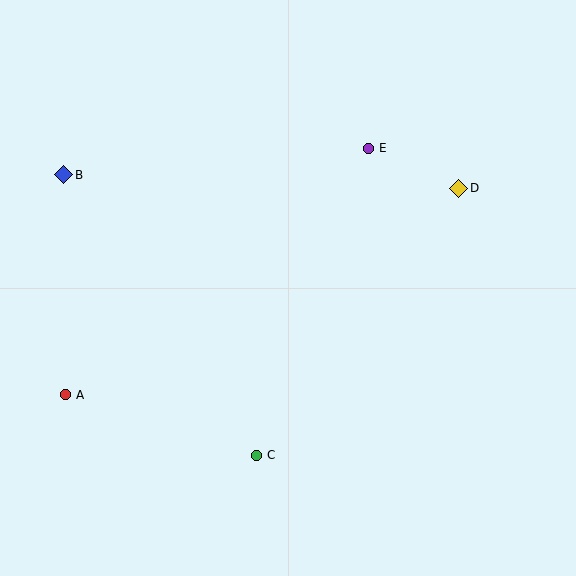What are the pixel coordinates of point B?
Point B is at (64, 175).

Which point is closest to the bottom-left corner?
Point A is closest to the bottom-left corner.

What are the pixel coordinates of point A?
Point A is at (65, 395).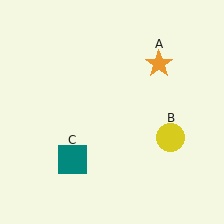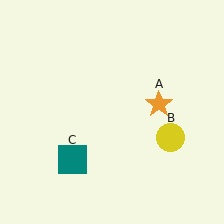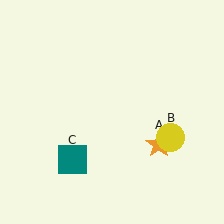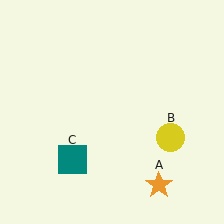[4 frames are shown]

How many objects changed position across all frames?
1 object changed position: orange star (object A).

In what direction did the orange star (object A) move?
The orange star (object A) moved down.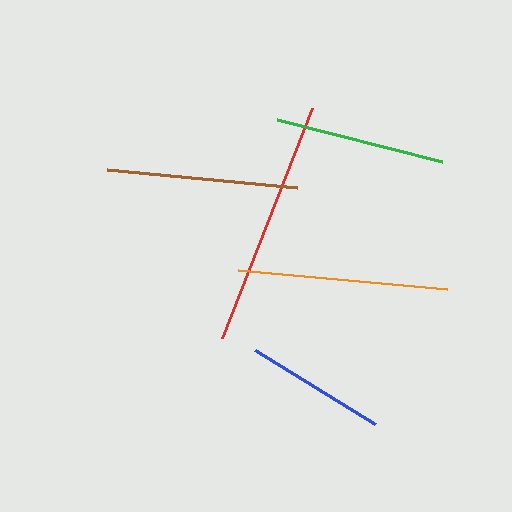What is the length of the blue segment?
The blue segment is approximately 141 pixels long.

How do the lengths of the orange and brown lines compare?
The orange and brown lines are approximately the same length.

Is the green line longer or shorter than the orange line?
The orange line is longer than the green line.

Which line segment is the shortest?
The blue line is the shortest at approximately 141 pixels.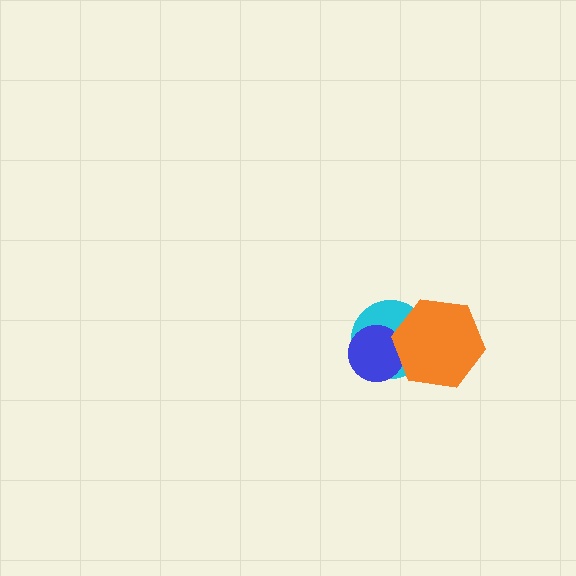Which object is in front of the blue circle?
The orange hexagon is in front of the blue circle.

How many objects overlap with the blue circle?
2 objects overlap with the blue circle.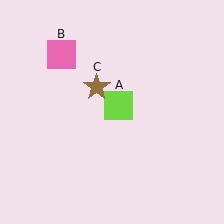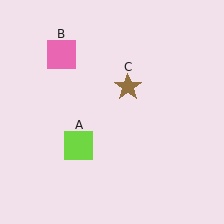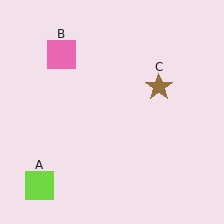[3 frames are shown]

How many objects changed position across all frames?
2 objects changed position: lime square (object A), brown star (object C).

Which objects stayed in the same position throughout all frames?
Pink square (object B) remained stationary.